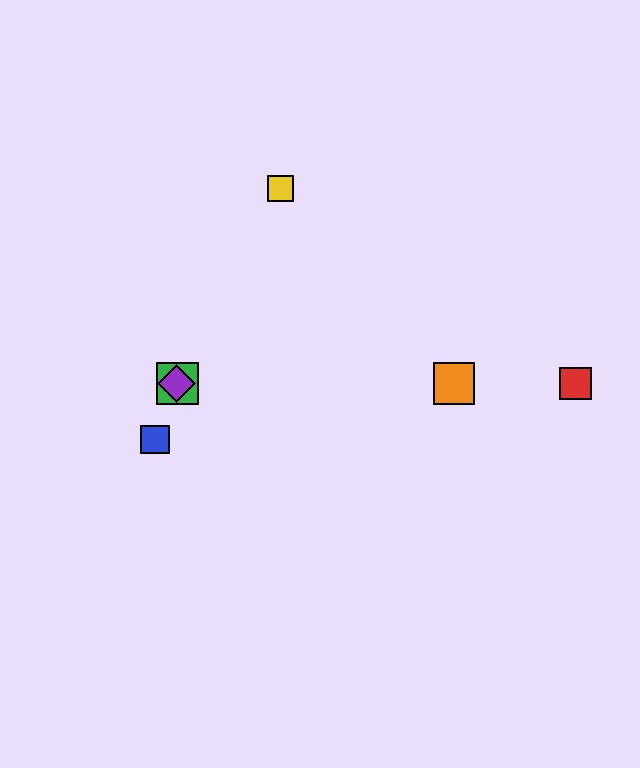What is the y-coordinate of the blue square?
The blue square is at y≈440.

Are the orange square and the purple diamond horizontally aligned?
Yes, both are at y≈383.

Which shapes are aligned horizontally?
The red square, the green square, the purple diamond, the orange square are aligned horizontally.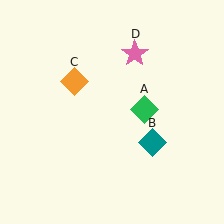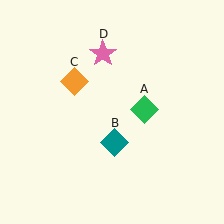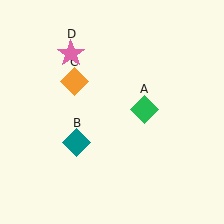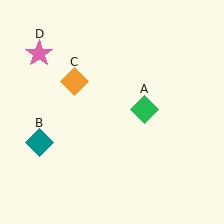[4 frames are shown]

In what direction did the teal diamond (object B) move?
The teal diamond (object B) moved left.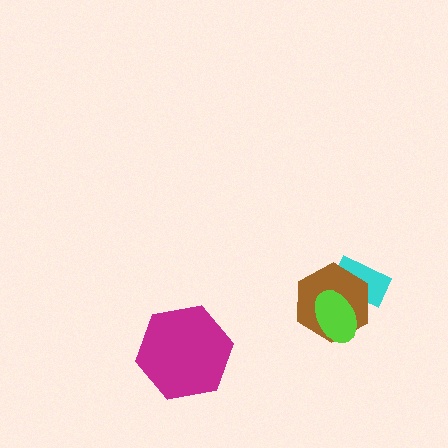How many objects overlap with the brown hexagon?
2 objects overlap with the brown hexagon.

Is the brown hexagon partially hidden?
Yes, it is partially covered by another shape.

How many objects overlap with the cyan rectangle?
2 objects overlap with the cyan rectangle.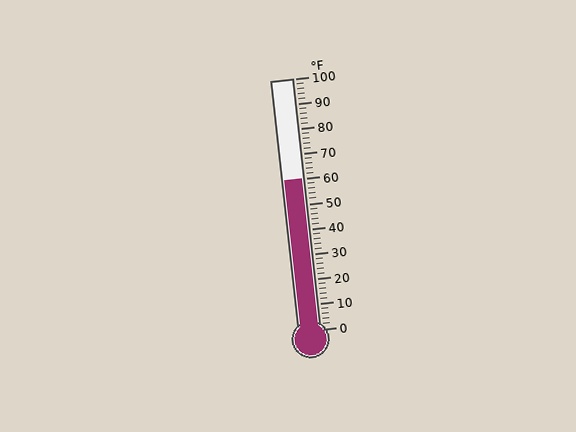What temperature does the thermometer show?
The thermometer shows approximately 60°F.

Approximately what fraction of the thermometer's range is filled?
The thermometer is filled to approximately 60% of its range.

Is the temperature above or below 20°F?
The temperature is above 20°F.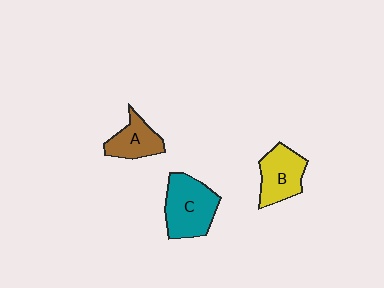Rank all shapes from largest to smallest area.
From largest to smallest: C (teal), B (yellow), A (brown).